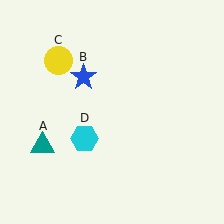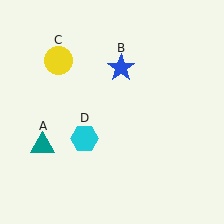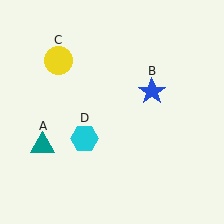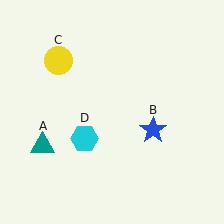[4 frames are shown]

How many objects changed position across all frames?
1 object changed position: blue star (object B).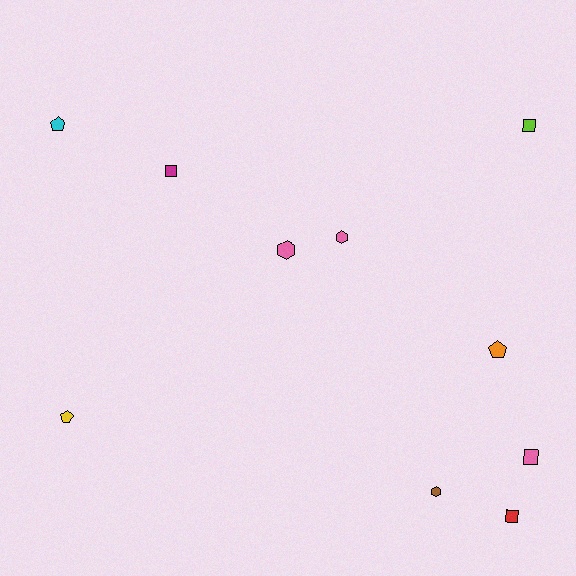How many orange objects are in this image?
There is 1 orange object.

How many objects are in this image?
There are 10 objects.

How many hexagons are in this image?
There are 3 hexagons.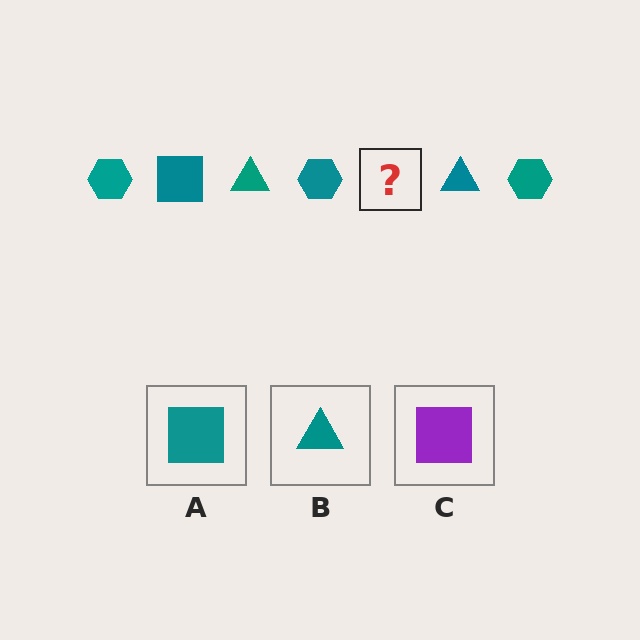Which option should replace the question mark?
Option A.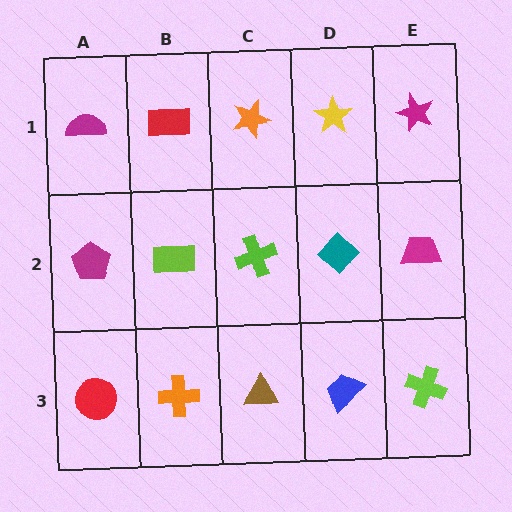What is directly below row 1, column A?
A magenta pentagon.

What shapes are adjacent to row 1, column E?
A magenta trapezoid (row 2, column E), a yellow star (row 1, column D).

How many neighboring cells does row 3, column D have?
3.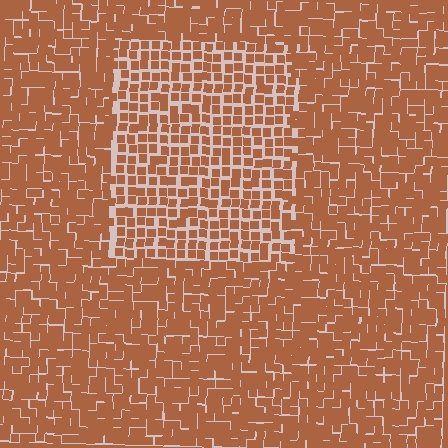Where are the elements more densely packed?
The elements are more densely packed outside the rectangle boundary.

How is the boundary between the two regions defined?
The boundary is defined by a change in element density (approximately 1.5x ratio). All elements are the same color, size, and shape.